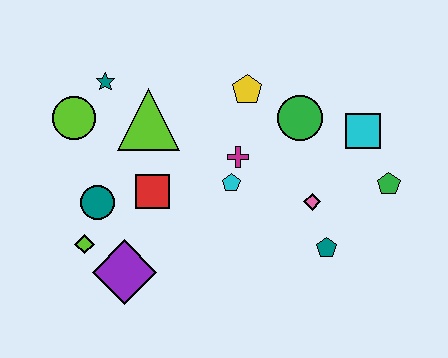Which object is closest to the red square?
The teal circle is closest to the red square.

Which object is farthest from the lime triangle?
The green pentagon is farthest from the lime triangle.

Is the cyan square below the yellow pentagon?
Yes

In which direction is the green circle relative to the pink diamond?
The green circle is above the pink diamond.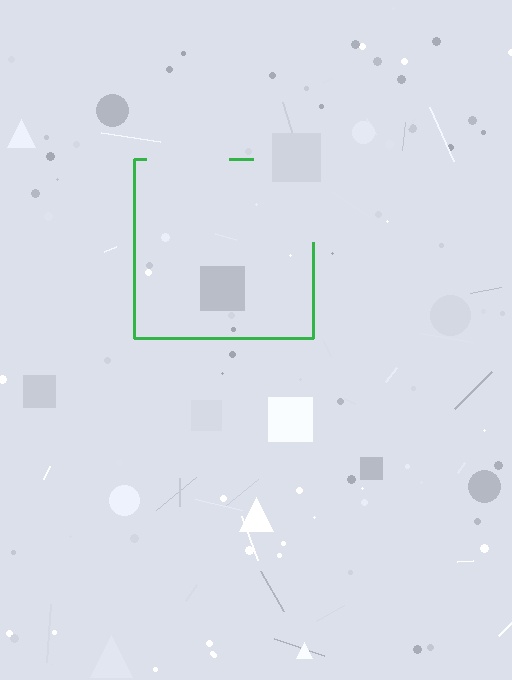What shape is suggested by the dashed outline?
The dashed outline suggests a square.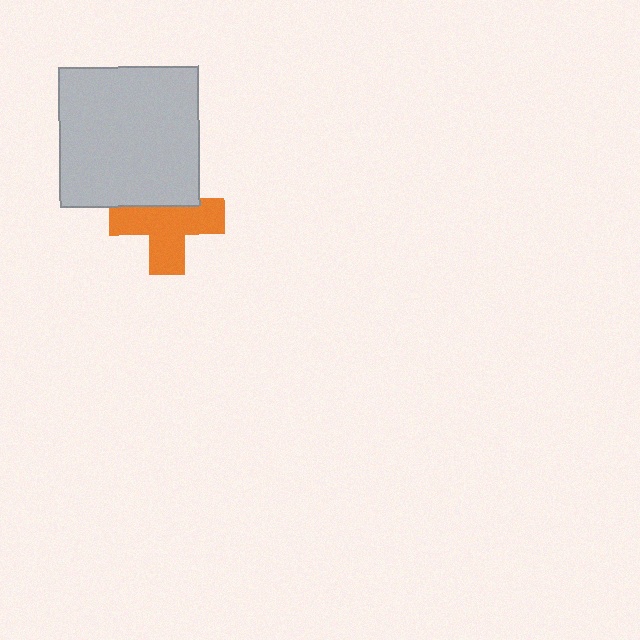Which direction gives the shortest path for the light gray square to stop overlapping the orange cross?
Moving up gives the shortest separation.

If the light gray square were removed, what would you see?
You would see the complete orange cross.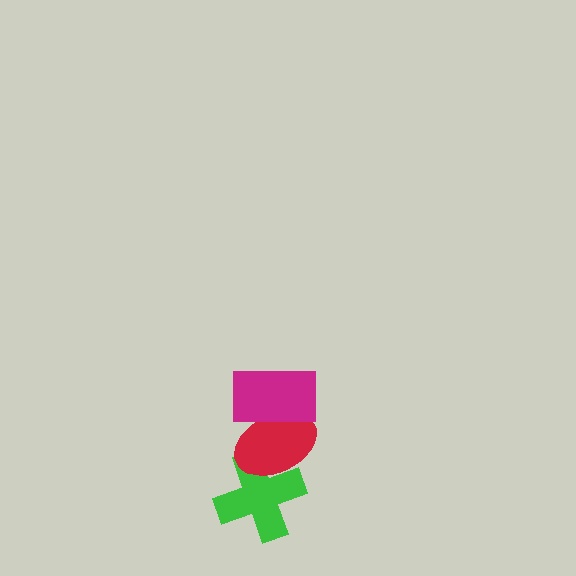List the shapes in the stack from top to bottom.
From top to bottom: the magenta rectangle, the red ellipse, the green cross.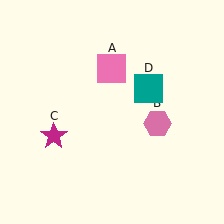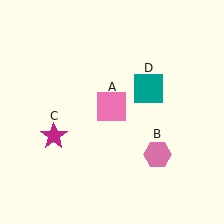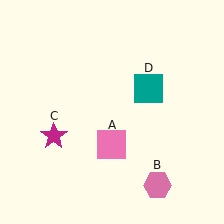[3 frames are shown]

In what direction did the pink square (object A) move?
The pink square (object A) moved down.